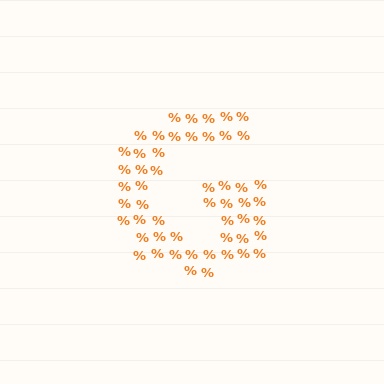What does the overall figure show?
The overall figure shows the letter G.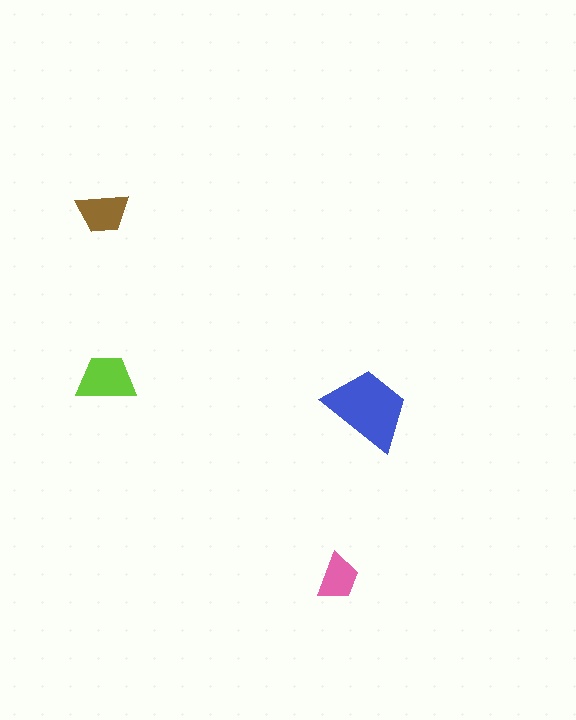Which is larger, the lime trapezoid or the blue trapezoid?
The blue one.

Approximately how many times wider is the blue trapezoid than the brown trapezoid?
About 1.5 times wider.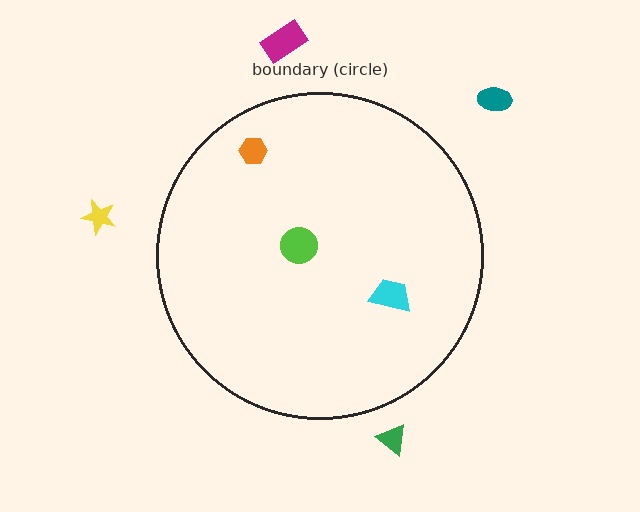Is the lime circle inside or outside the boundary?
Inside.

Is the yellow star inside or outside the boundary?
Outside.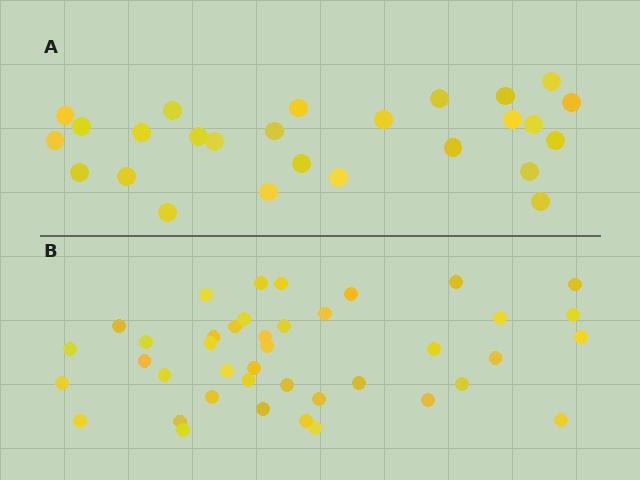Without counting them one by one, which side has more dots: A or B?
Region B (the bottom region) has more dots.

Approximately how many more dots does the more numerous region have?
Region B has approximately 15 more dots than region A.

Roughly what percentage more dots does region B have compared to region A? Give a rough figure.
About 60% more.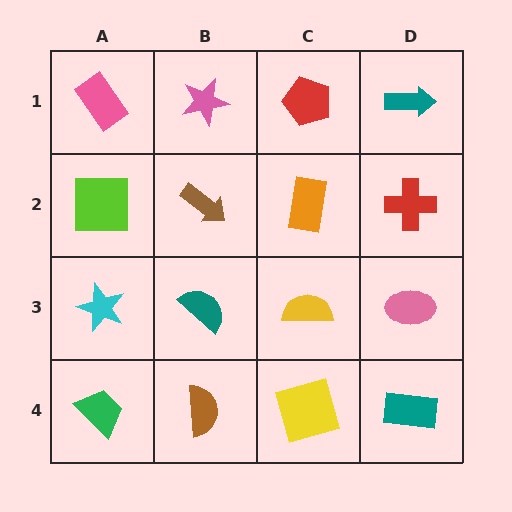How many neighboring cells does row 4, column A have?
2.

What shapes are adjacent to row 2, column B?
A pink star (row 1, column B), a teal semicircle (row 3, column B), a lime square (row 2, column A), an orange rectangle (row 2, column C).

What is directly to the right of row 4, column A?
A brown semicircle.